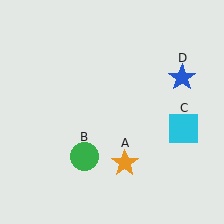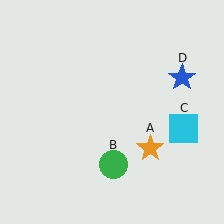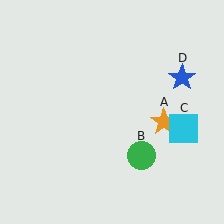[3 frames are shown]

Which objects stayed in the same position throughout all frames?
Cyan square (object C) and blue star (object D) remained stationary.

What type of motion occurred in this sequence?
The orange star (object A), green circle (object B) rotated counterclockwise around the center of the scene.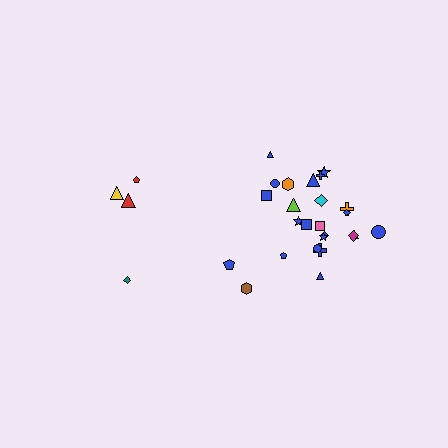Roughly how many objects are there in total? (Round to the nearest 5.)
Roughly 30 objects in total.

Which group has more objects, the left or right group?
The right group.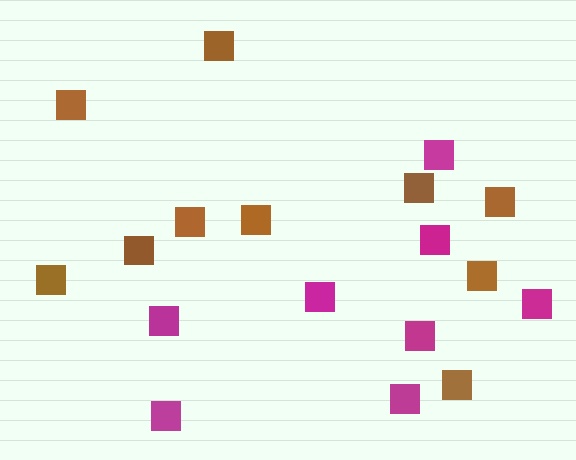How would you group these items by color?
There are 2 groups: one group of magenta squares (8) and one group of brown squares (10).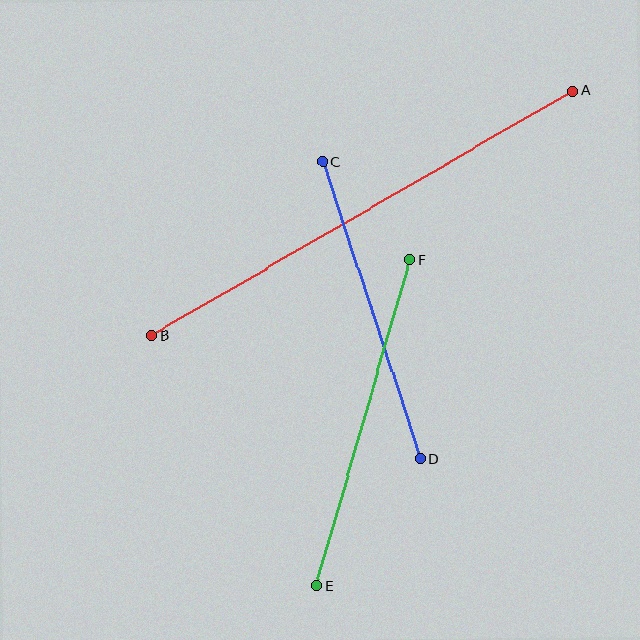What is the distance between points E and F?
The distance is approximately 339 pixels.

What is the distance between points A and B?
The distance is approximately 487 pixels.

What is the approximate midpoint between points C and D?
The midpoint is at approximately (372, 310) pixels.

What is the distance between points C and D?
The distance is approximately 313 pixels.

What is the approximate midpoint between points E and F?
The midpoint is at approximately (363, 423) pixels.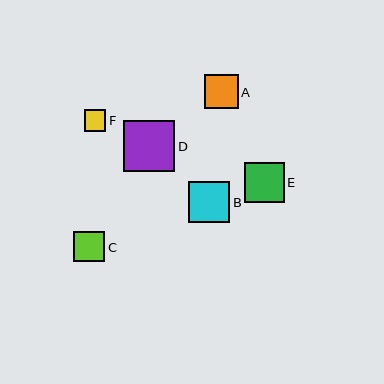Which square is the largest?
Square D is the largest with a size of approximately 51 pixels.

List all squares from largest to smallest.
From largest to smallest: D, B, E, A, C, F.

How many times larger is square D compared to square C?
Square D is approximately 1.7 times the size of square C.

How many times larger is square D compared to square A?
Square D is approximately 1.5 times the size of square A.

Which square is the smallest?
Square F is the smallest with a size of approximately 21 pixels.